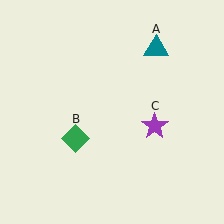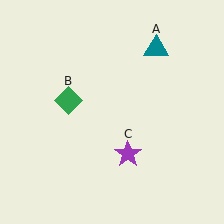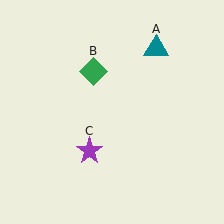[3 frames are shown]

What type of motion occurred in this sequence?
The green diamond (object B), purple star (object C) rotated clockwise around the center of the scene.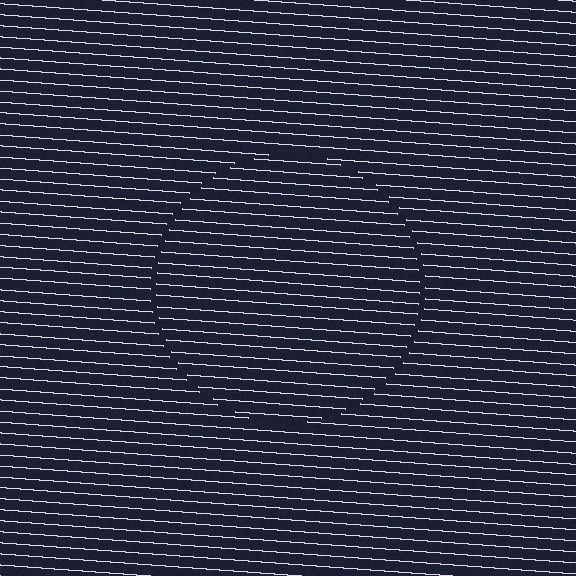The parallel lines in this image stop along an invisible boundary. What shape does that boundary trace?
An illusory circle. The interior of the shape contains the same grating, shifted by half a period — the contour is defined by the phase discontinuity where line-ends from the inner and outer gratings abut.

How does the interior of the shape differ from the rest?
The interior of the shape contains the same grating, shifted by half a period — the contour is defined by the phase discontinuity where line-ends from the inner and outer gratings abut.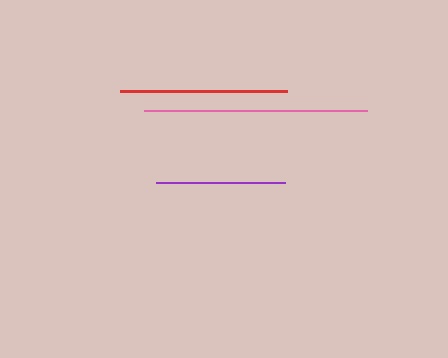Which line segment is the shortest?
The purple line is the shortest at approximately 129 pixels.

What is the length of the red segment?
The red segment is approximately 166 pixels long.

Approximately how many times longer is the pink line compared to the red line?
The pink line is approximately 1.3 times the length of the red line.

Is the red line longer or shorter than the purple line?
The red line is longer than the purple line.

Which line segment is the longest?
The pink line is the longest at approximately 223 pixels.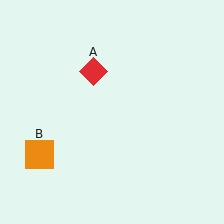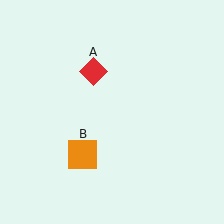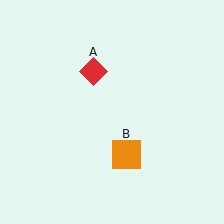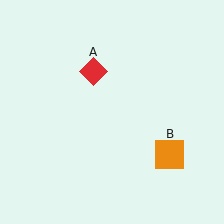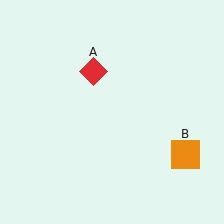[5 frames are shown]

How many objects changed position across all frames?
1 object changed position: orange square (object B).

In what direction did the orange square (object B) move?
The orange square (object B) moved right.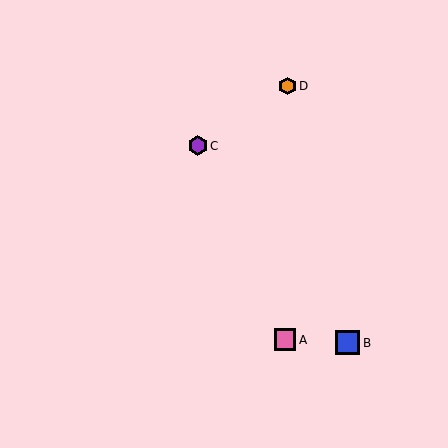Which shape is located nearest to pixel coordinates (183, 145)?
The purple hexagon (labeled C) at (198, 146) is nearest to that location.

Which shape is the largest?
The blue square (labeled B) is the largest.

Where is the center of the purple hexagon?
The center of the purple hexagon is at (198, 146).